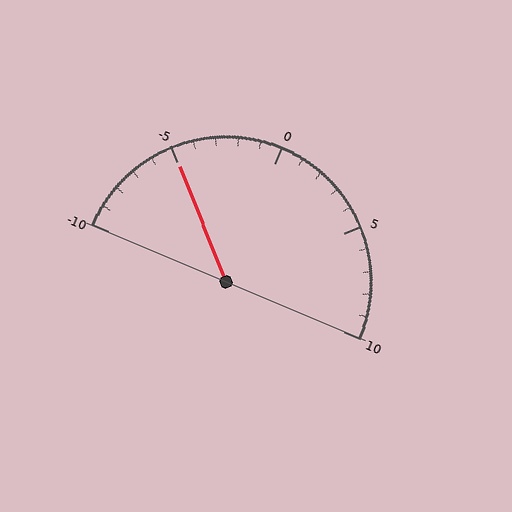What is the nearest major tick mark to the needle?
The nearest major tick mark is -5.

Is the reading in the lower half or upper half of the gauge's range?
The reading is in the lower half of the range (-10 to 10).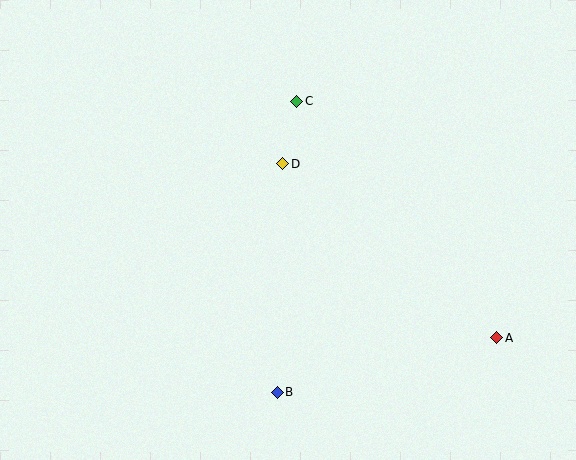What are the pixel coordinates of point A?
Point A is at (497, 338).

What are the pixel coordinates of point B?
Point B is at (277, 392).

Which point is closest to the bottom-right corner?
Point A is closest to the bottom-right corner.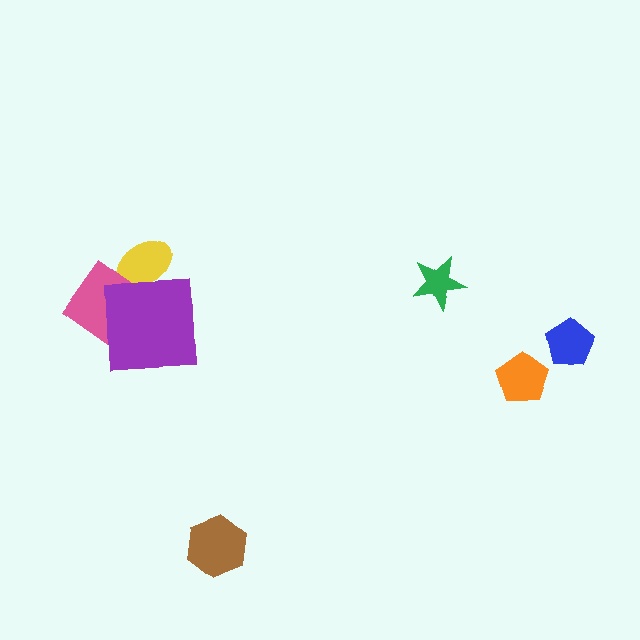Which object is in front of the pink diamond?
The purple square is in front of the pink diamond.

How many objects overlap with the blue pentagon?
0 objects overlap with the blue pentagon.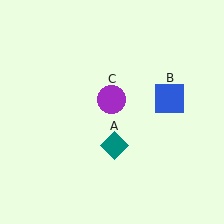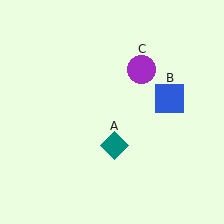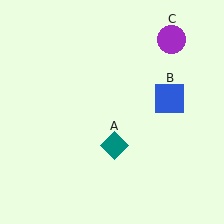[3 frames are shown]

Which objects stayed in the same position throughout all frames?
Teal diamond (object A) and blue square (object B) remained stationary.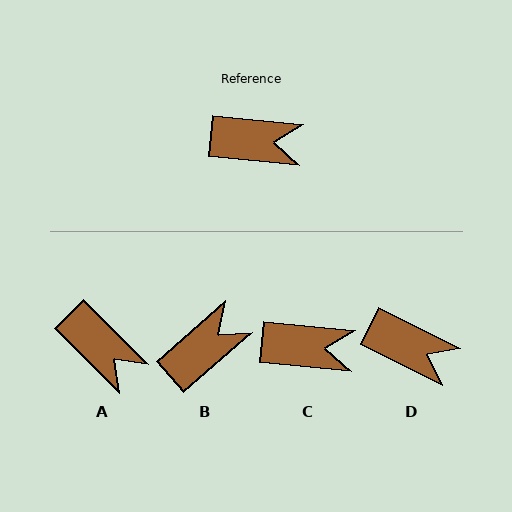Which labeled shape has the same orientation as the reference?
C.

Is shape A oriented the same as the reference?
No, it is off by about 40 degrees.